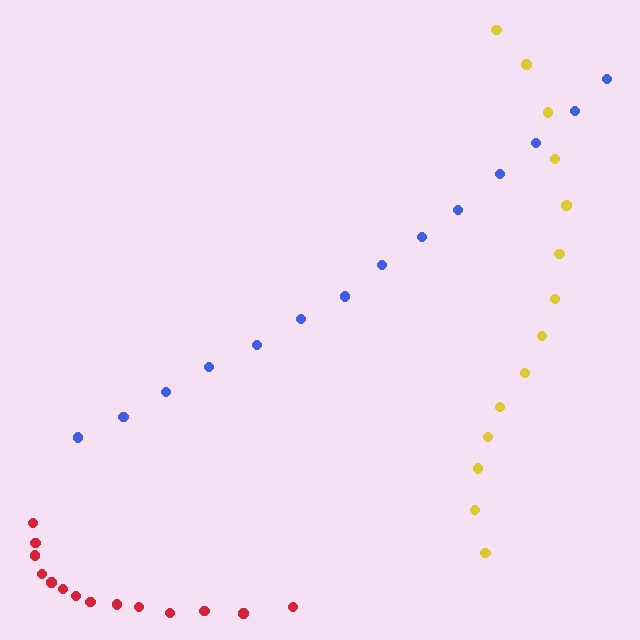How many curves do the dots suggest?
There are 3 distinct paths.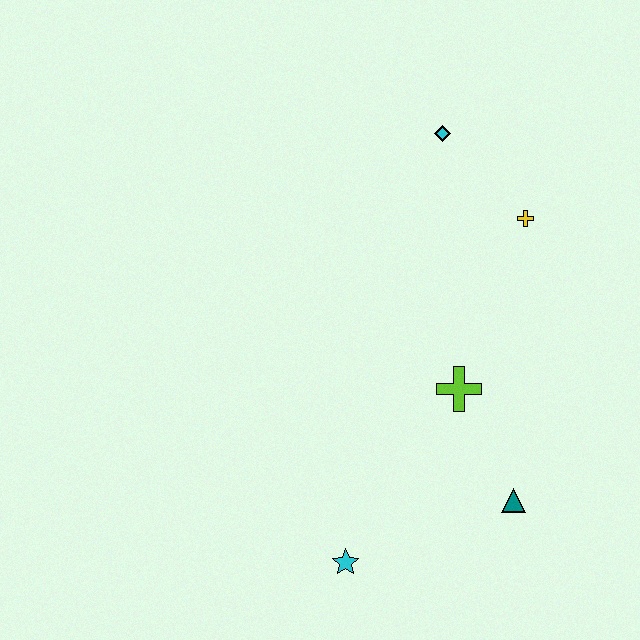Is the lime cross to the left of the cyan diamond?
No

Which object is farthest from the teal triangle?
The cyan diamond is farthest from the teal triangle.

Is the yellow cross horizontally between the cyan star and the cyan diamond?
No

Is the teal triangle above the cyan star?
Yes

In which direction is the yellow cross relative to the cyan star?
The yellow cross is above the cyan star.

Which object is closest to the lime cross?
The teal triangle is closest to the lime cross.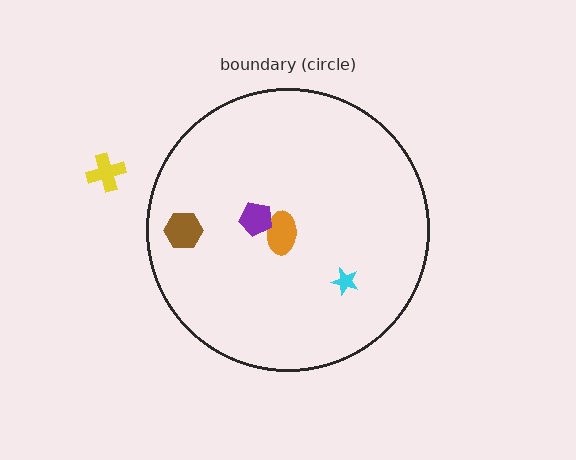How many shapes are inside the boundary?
4 inside, 1 outside.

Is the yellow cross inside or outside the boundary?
Outside.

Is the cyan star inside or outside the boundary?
Inside.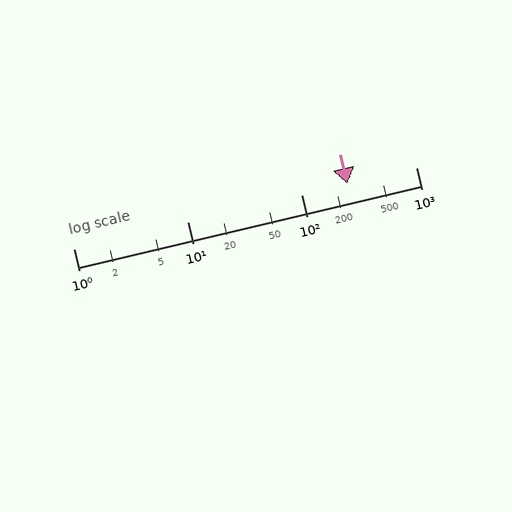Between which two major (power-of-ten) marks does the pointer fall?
The pointer is between 100 and 1000.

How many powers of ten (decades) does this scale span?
The scale spans 3 decades, from 1 to 1000.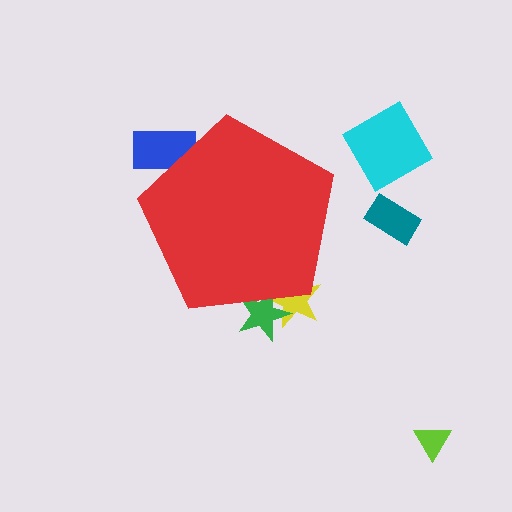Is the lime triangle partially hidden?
No, the lime triangle is fully visible.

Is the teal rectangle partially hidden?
No, the teal rectangle is fully visible.